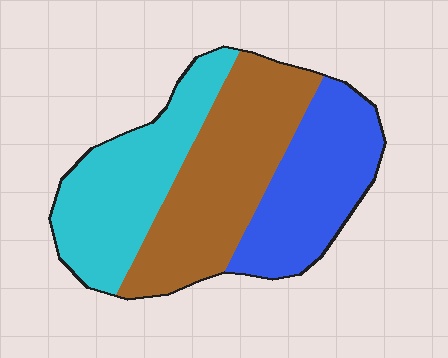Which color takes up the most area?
Brown, at roughly 40%.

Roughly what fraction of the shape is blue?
Blue covers about 30% of the shape.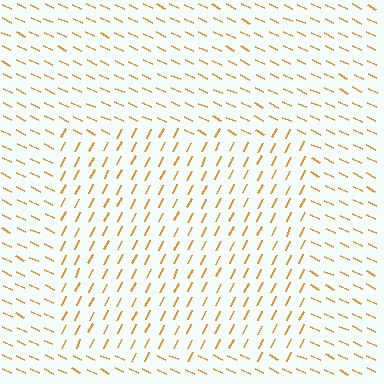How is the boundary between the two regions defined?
The boundary is defined purely by a change in line orientation (approximately 89 degrees difference). All lines are the same color and thickness.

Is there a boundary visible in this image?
Yes, there is a texture boundary formed by a change in line orientation.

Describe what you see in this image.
The image is filled with small orange line segments. A rectangle region in the image has lines oriented differently from the surrounding lines, creating a visible texture boundary.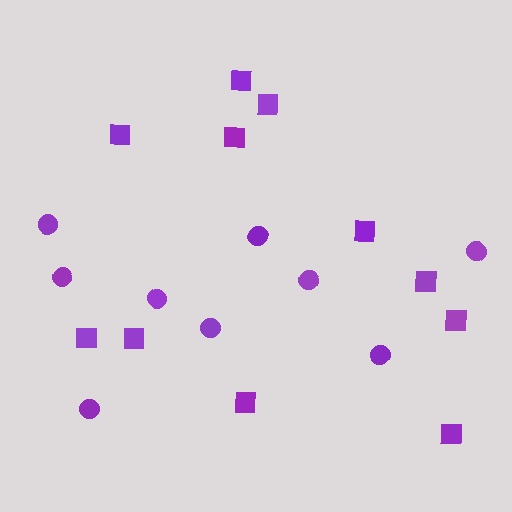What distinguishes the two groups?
There are 2 groups: one group of squares (11) and one group of circles (9).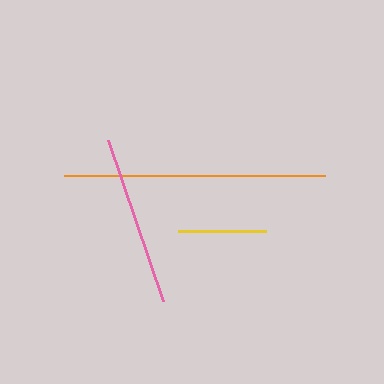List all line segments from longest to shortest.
From longest to shortest: orange, pink, yellow.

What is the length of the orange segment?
The orange segment is approximately 261 pixels long.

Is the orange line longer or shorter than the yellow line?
The orange line is longer than the yellow line.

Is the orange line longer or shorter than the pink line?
The orange line is longer than the pink line.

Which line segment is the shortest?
The yellow line is the shortest at approximately 87 pixels.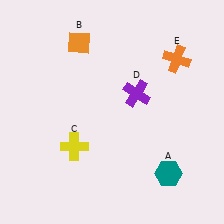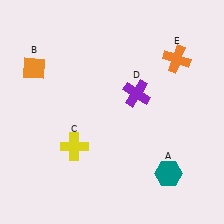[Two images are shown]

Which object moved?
The orange diamond (B) moved left.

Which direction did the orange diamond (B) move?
The orange diamond (B) moved left.